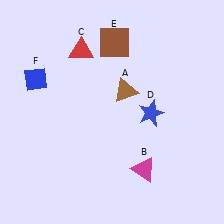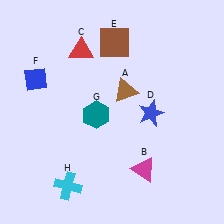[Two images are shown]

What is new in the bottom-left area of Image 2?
A cyan cross (H) was added in the bottom-left area of Image 2.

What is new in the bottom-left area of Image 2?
A teal hexagon (G) was added in the bottom-left area of Image 2.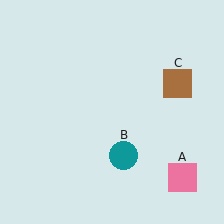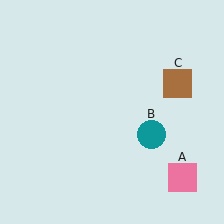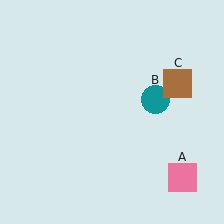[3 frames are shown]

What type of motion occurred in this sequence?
The teal circle (object B) rotated counterclockwise around the center of the scene.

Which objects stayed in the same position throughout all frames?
Pink square (object A) and brown square (object C) remained stationary.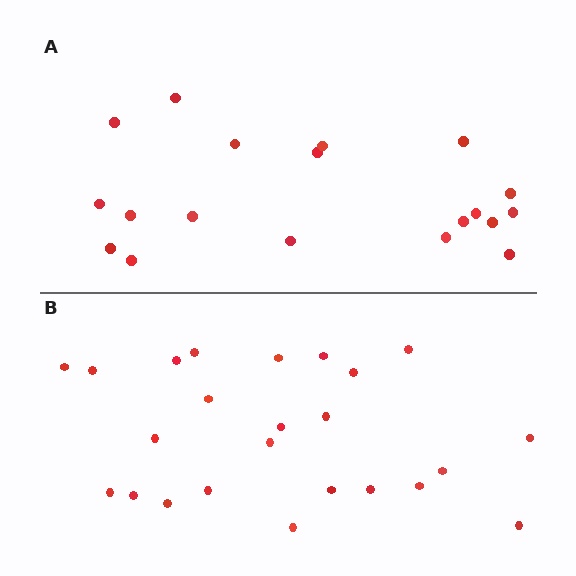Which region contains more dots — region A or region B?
Region B (the bottom region) has more dots.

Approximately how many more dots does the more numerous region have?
Region B has about 5 more dots than region A.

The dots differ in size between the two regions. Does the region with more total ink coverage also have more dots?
No. Region A has more total ink coverage because its dots are larger, but region B actually contains more individual dots. Total area can be misleading — the number of items is what matters here.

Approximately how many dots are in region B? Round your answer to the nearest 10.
About 20 dots. (The exact count is 24, which rounds to 20.)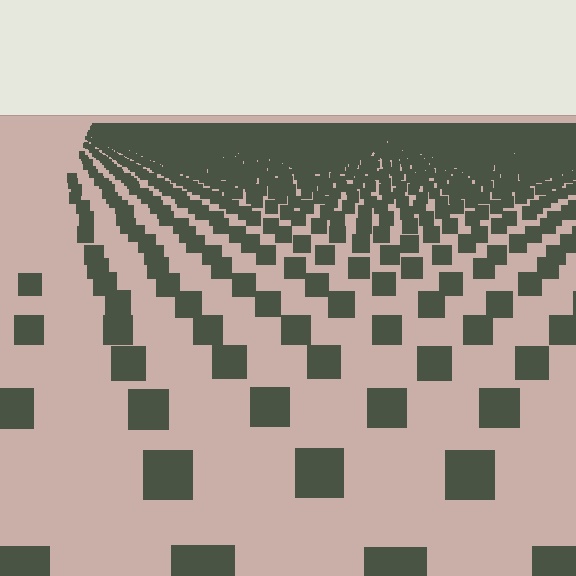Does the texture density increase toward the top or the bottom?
Density increases toward the top.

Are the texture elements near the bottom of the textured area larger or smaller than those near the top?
Larger. Near the bottom, elements are closer to the viewer and appear at a bigger on-screen size.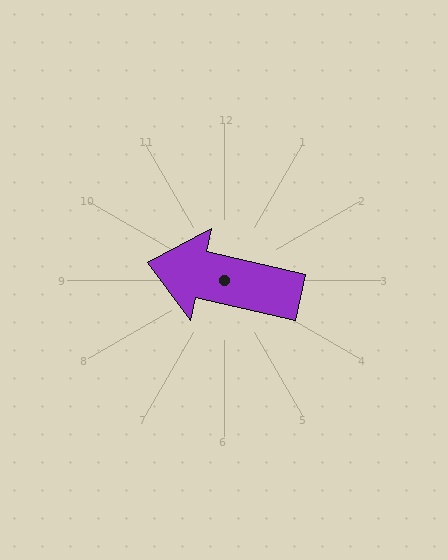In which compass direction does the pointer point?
West.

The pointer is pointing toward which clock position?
Roughly 9 o'clock.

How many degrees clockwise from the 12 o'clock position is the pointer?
Approximately 283 degrees.